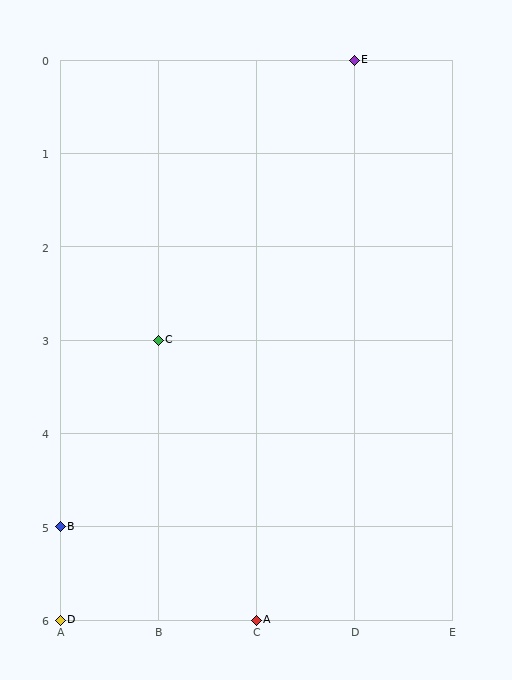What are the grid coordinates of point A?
Point A is at grid coordinates (C, 6).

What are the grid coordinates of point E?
Point E is at grid coordinates (D, 0).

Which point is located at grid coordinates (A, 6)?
Point D is at (A, 6).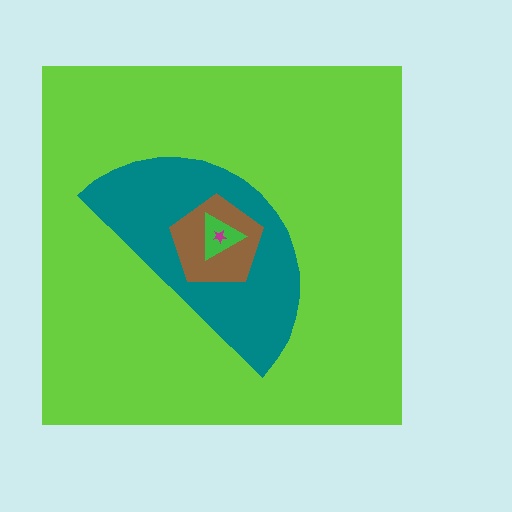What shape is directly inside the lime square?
The teal semicircle.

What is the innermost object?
The magenta star.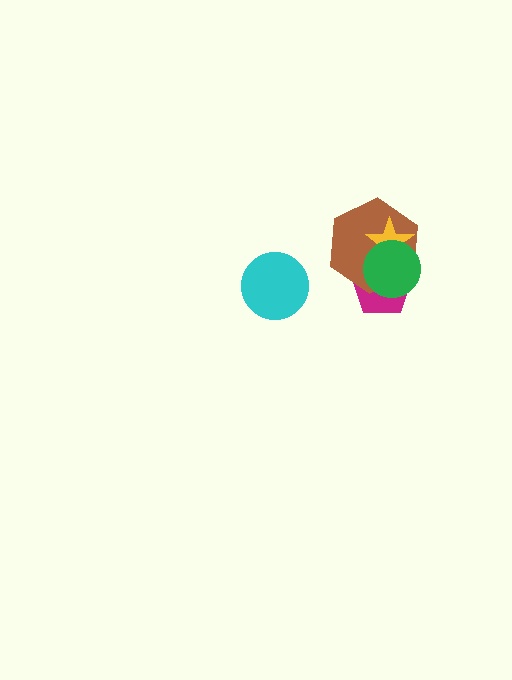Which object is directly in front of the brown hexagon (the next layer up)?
The yellow star is directly in front of the brown hexagon.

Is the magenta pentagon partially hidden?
Yes, it is partially covered by another shape.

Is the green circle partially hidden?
No, no other shape covers it.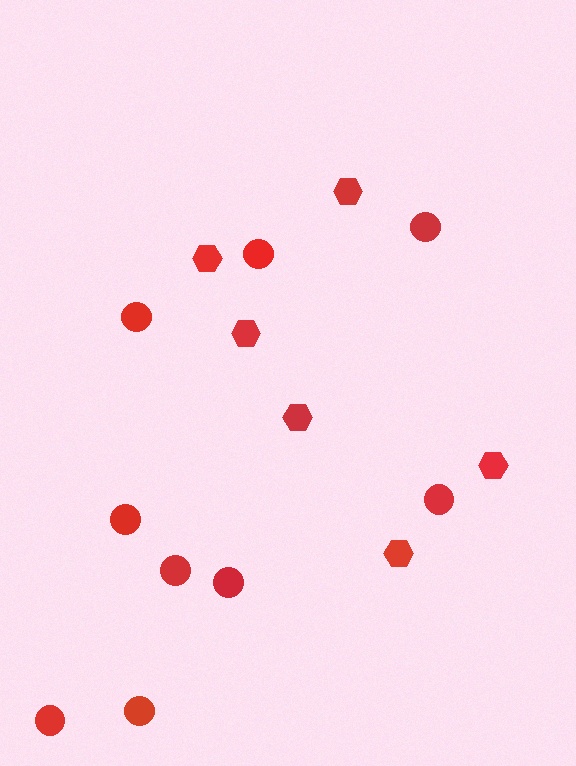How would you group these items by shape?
There are 2 groups: one group of hexagons (6) and one group of circles (9).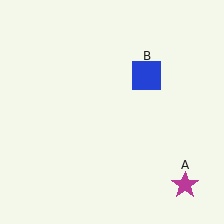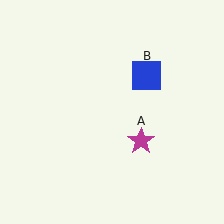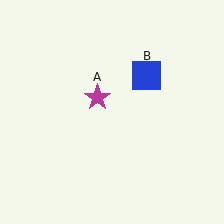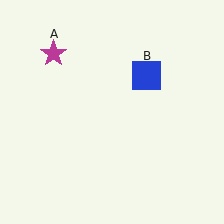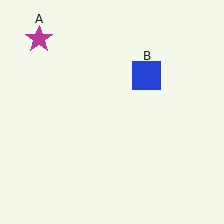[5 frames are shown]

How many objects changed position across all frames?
1 object changed position: magenta star (object A).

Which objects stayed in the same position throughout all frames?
Blue square (object B) remained stationary.